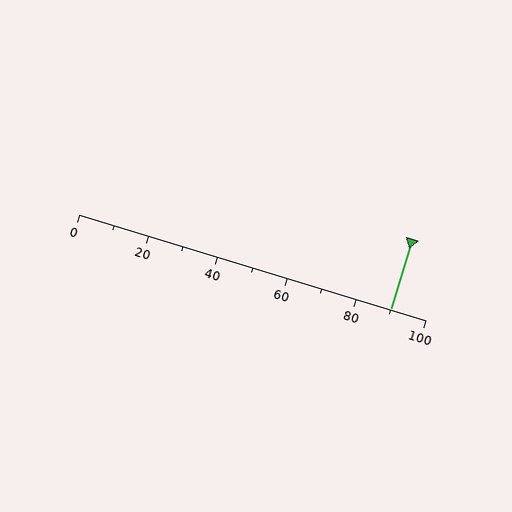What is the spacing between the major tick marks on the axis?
The major ticks are spaced 20 apart.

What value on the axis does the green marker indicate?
The marker indicates approximately 90.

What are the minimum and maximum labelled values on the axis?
The axis runs from 0 to 100.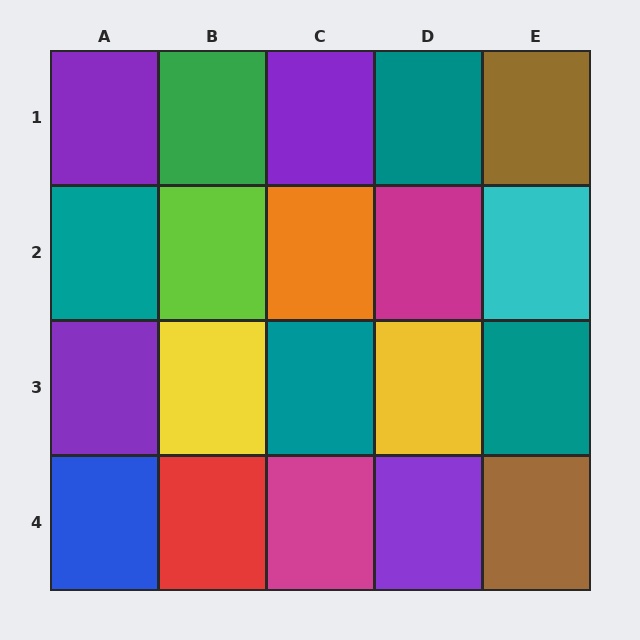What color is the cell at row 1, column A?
Purple.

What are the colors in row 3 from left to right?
Purple, yellow, teal, yellow, teal.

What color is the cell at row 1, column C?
Purple.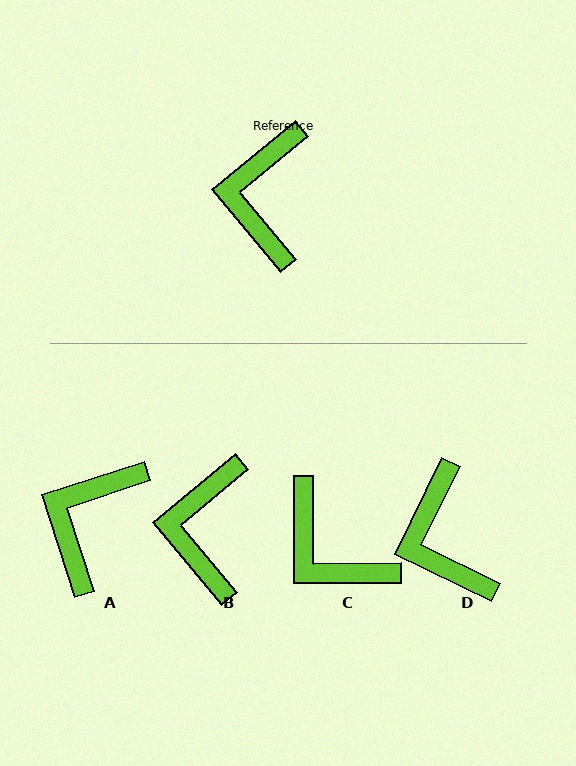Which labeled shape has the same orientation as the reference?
B.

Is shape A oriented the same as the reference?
No, it is off by about 22 degrees.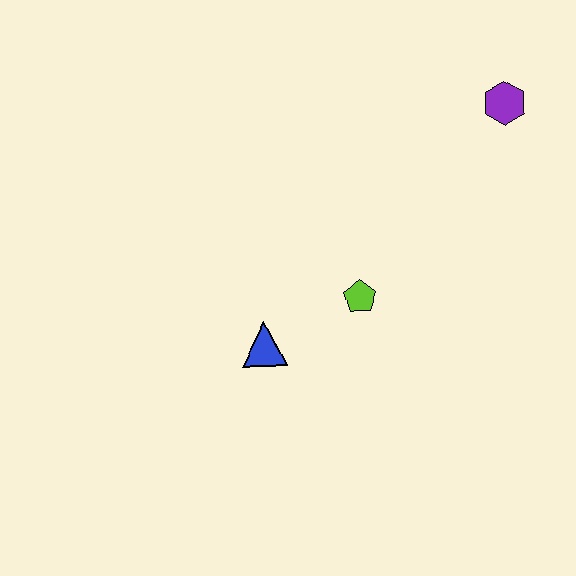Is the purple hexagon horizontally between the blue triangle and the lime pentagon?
No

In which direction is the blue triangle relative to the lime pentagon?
The blue triangle is to the left of the lime pentagon.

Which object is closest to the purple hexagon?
The lime pentagon is closest to the purple hexagon.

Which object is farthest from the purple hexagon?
The blue triangle is farthest from the purple hexagon.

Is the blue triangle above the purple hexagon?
No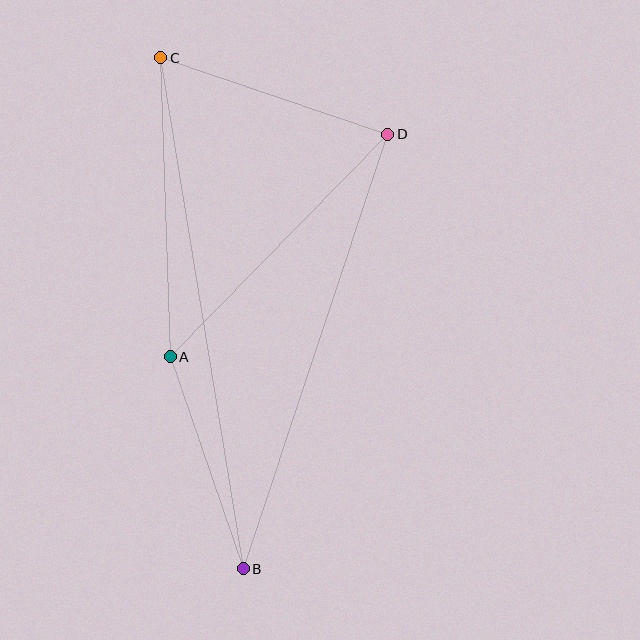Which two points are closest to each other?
Points A and B are closest to each other.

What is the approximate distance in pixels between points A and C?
The distance between A and C is approximately 299 pixels.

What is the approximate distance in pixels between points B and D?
The distance between B and D is approximately 458 pixels.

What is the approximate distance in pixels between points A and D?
The distance between A and D is approximately 311 pixels.